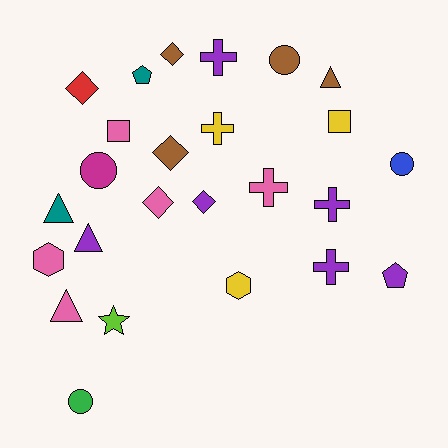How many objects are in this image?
There are 25 objects.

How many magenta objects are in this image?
There is 1 magenta object.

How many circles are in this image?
There are 4 circles.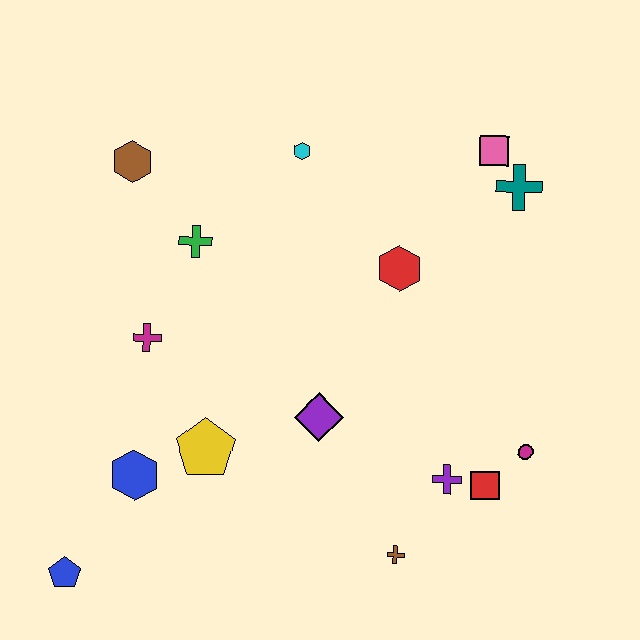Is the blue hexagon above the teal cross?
No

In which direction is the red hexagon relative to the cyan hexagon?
The red hexagon is below the cyan hexagon.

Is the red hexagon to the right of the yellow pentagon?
Yes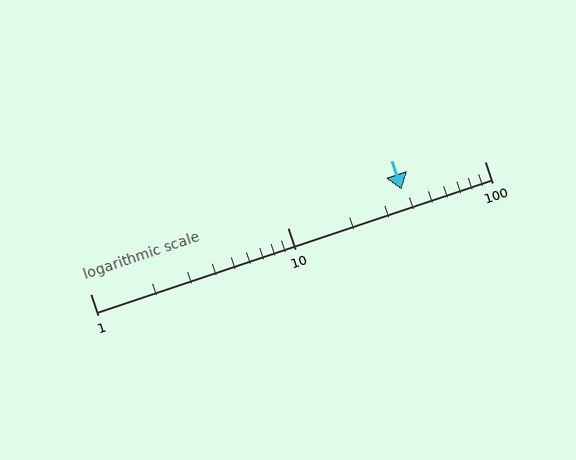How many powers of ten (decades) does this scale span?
The scale spans 2 decades, from 1 to 100.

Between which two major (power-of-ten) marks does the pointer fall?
The pointer is between 10 and 100.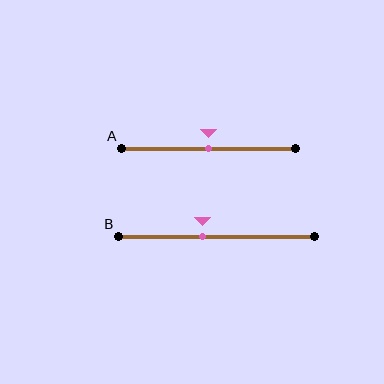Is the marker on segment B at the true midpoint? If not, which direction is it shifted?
No, the marker on segment B is shifted to the left by about 7% of the segment length.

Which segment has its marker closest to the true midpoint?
Segment A has its marker closest to the true midpoint.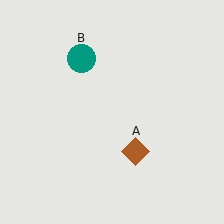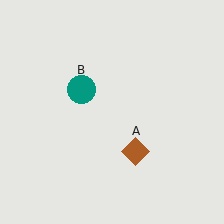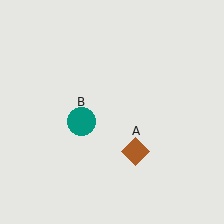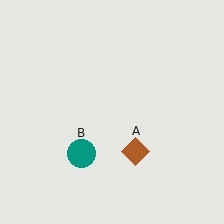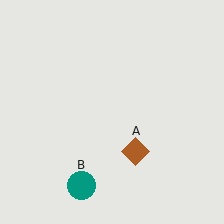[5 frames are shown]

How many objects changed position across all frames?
1 object changed position: teal circle (object B).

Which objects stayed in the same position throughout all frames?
Brown diamond (object A) remained stationary.